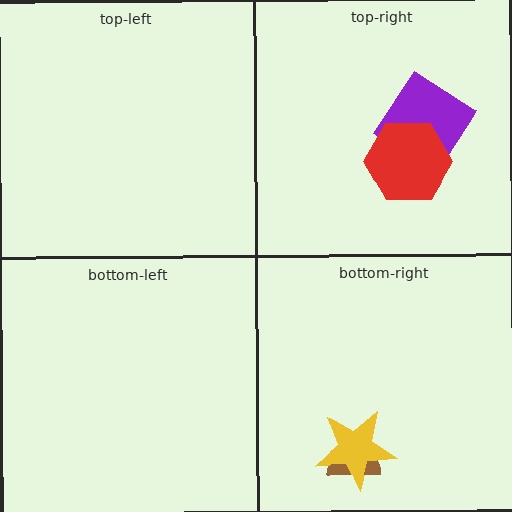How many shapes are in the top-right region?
2.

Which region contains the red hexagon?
The top-right region.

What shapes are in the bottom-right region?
The brown semicircle, the yellow star.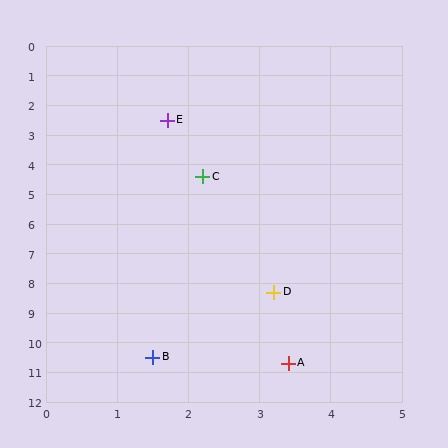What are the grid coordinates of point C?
Point C is at approximately (2.2, 4.4).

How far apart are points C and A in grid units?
Points C and A are about 6.4 grid units apart.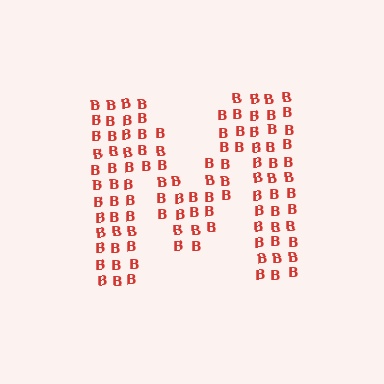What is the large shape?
The large shape is the letter M.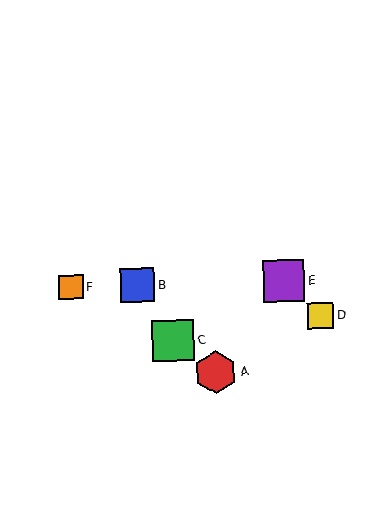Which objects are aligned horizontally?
Objects B, E, F are aligned horizontally.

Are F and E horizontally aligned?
Yes, both are at y≈287.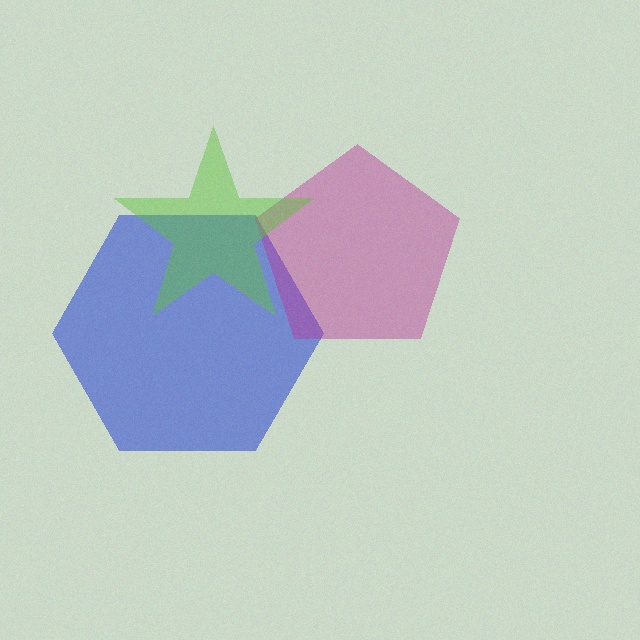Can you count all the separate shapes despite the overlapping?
Yes, there are 3 separate shapes.